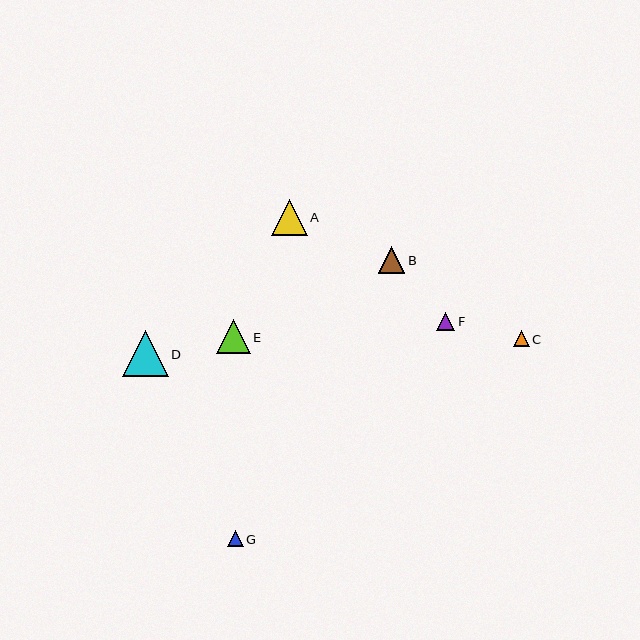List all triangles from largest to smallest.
From largest to smallest: D, A, E, B, F, C, G.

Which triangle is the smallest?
Triangle G is the smallest with a size of approximately 15 pixels.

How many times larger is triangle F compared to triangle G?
Triangle F is approximately 1.2 times the size of triangle G.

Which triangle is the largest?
Triangle D is the largest with a size of approximately 46 pixels.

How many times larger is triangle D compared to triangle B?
Triangle D is approximately 1.8 times the size of triangle B.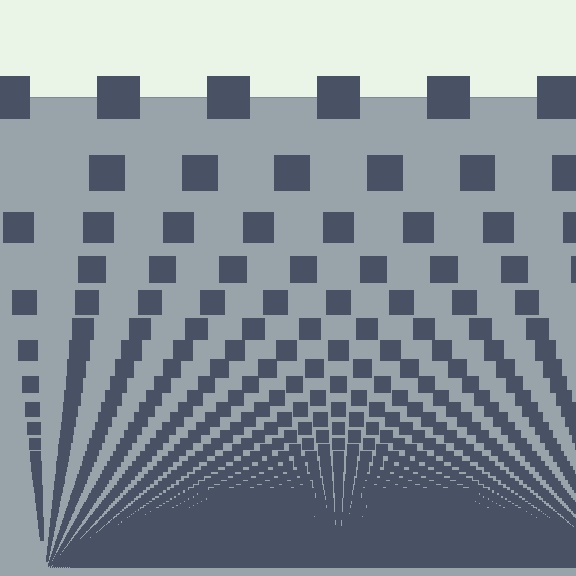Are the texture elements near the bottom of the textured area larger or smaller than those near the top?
Smaller. The gradient is inverted — elements near the bottom are smaller and denser.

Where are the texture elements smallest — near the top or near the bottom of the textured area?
Near the bottom.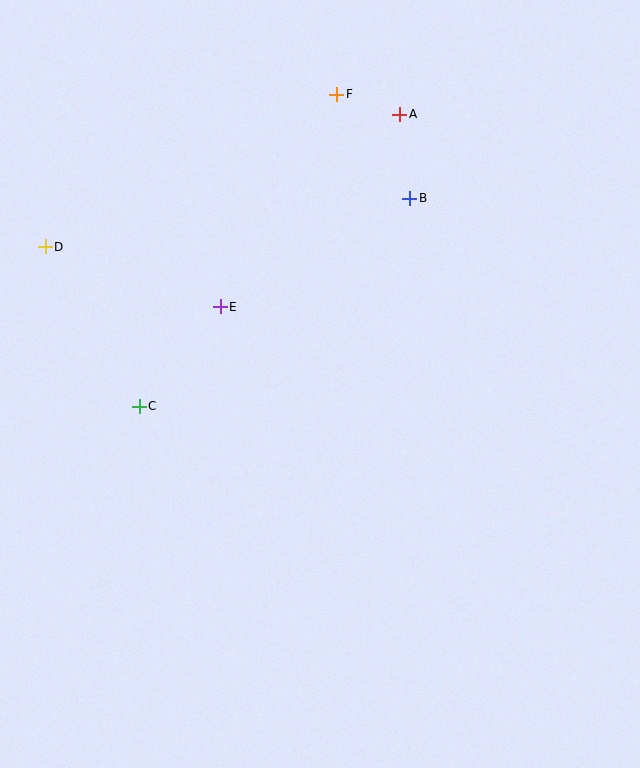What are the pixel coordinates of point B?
Point B is at (410, 198).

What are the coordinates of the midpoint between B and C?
The midpoint between B and C is at (274, 302).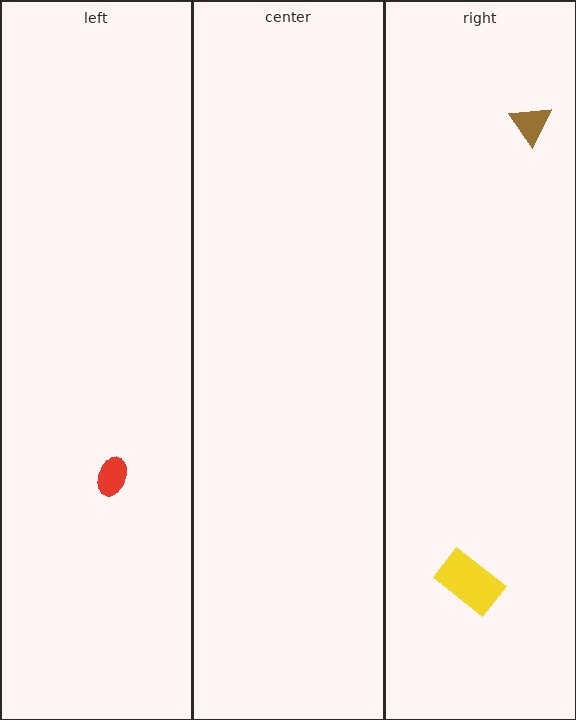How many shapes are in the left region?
1.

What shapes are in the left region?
The red ellipse.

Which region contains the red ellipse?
The left region.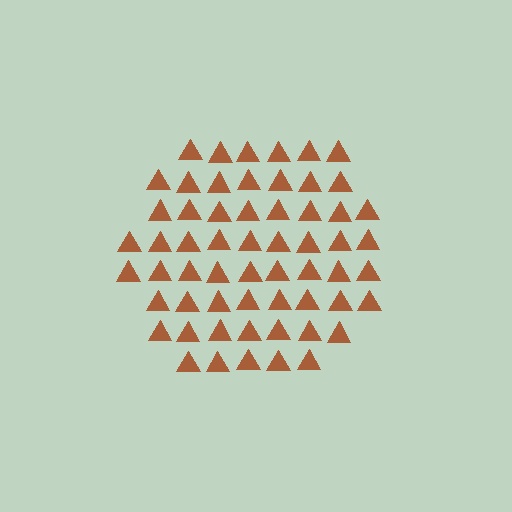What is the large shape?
The large shape is a hexagon.